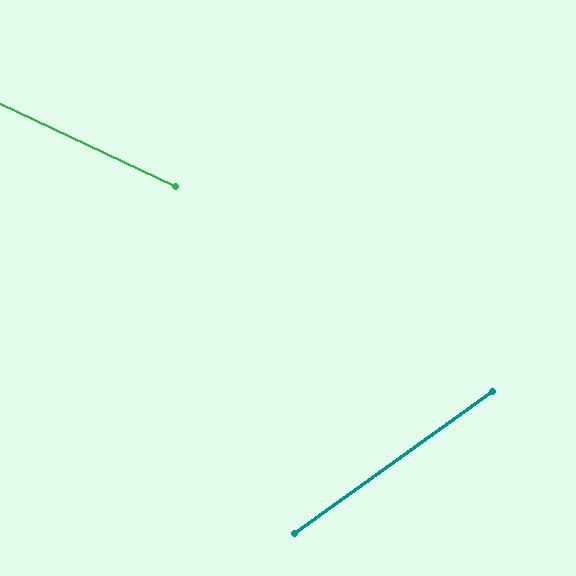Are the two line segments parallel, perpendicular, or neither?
Neither parallel nor perpendicular — they differ by about 61°.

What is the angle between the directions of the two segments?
Approximately 61 degrees.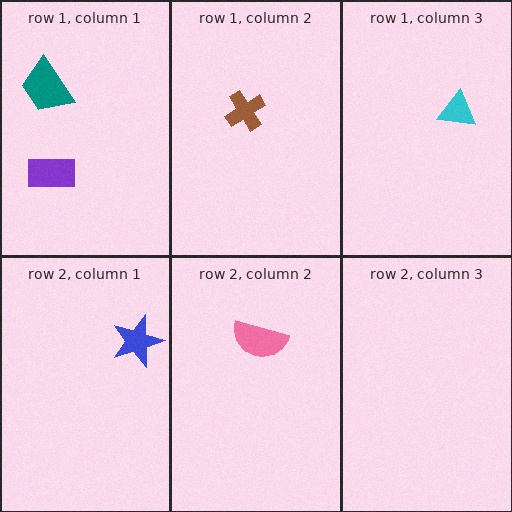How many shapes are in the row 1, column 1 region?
2.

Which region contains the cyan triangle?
The row 1, column 3 region.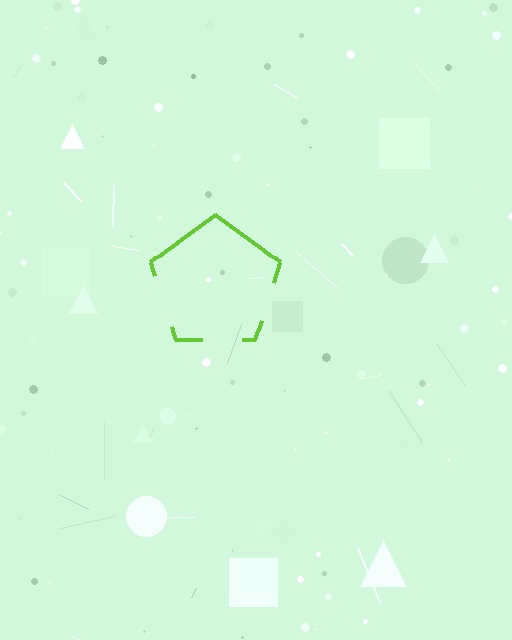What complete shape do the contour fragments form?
The contour fragments form a pentagon.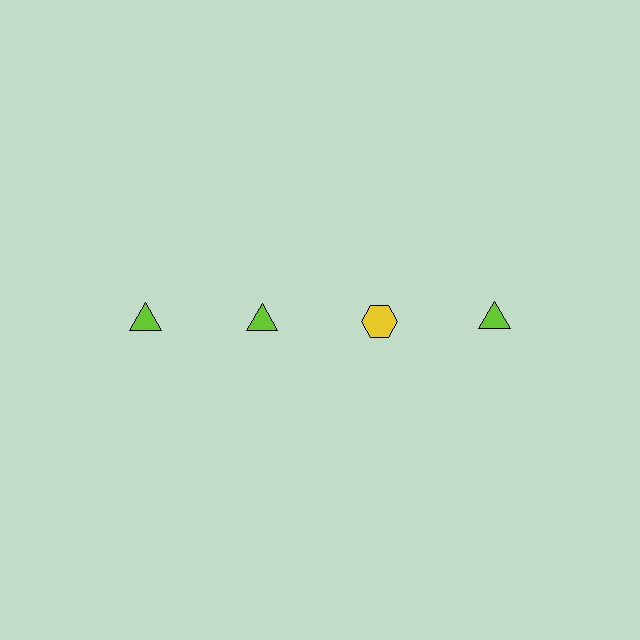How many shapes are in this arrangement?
There are 4 shapes arranged in a grid pattern.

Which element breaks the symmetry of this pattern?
The yellow hexagon in the top row, center column breaks the symmetry. All other shapes are lime triangles.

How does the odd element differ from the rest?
It differs in both color (yellow instead of lime) and shape (hexagon instead of triangle).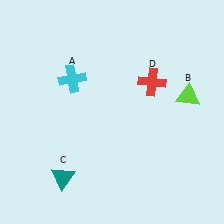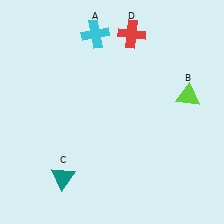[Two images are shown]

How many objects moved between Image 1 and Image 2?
2 objects moved between the two images.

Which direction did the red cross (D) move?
The red cross (D) moved up.